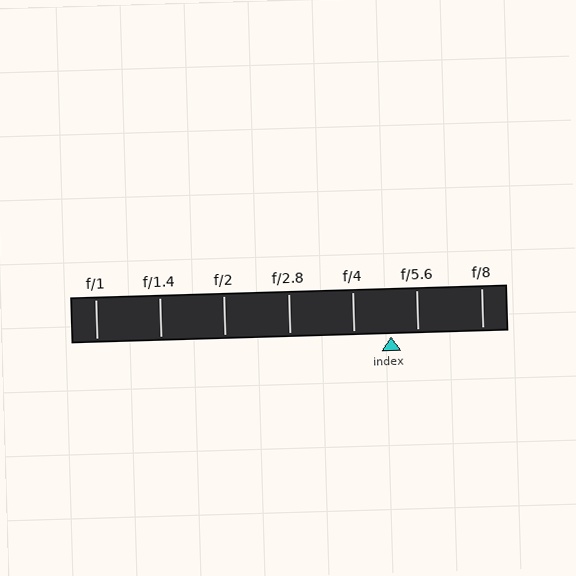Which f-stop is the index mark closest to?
The index mark is closest to f/5.6.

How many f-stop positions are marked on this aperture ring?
There are 7 f-stop positions marked.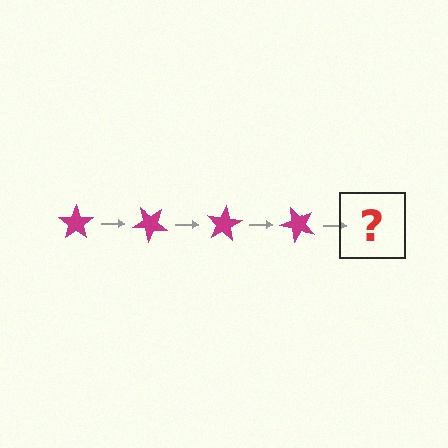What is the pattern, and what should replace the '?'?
The pattern is that the star rotates 40 degrees each step. The '?' should be a magenta star rotated 160 degrees.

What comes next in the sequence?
The next element should be a magenta star rotated 160 degrees.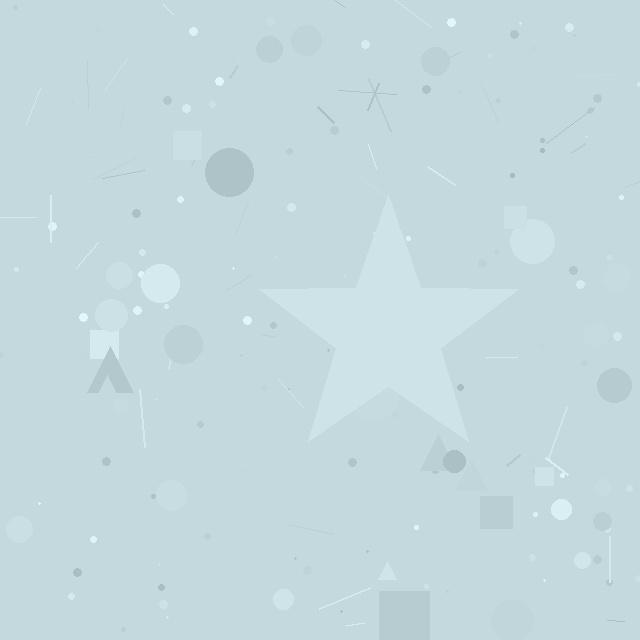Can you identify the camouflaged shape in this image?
The camouflaged shape is a star.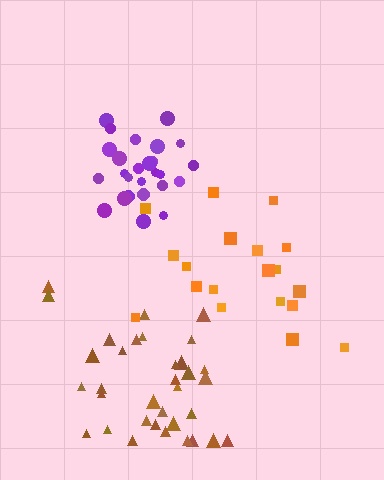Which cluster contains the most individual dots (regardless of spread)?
Brown (34).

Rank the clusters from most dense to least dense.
purple, brown, orange.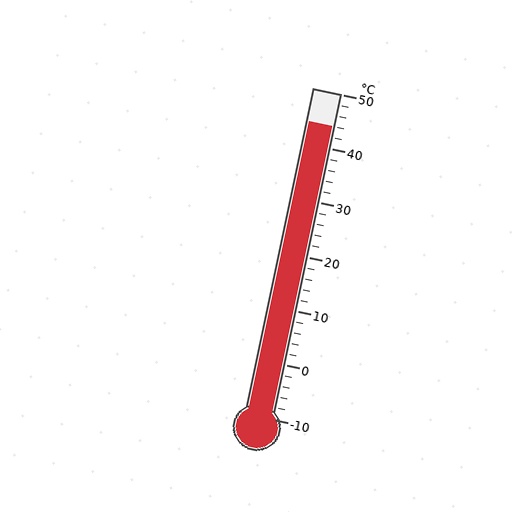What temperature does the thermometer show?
The thermometer shows approximately 44°C.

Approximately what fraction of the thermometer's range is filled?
The thermometer is filled to approximately 90% of its range.